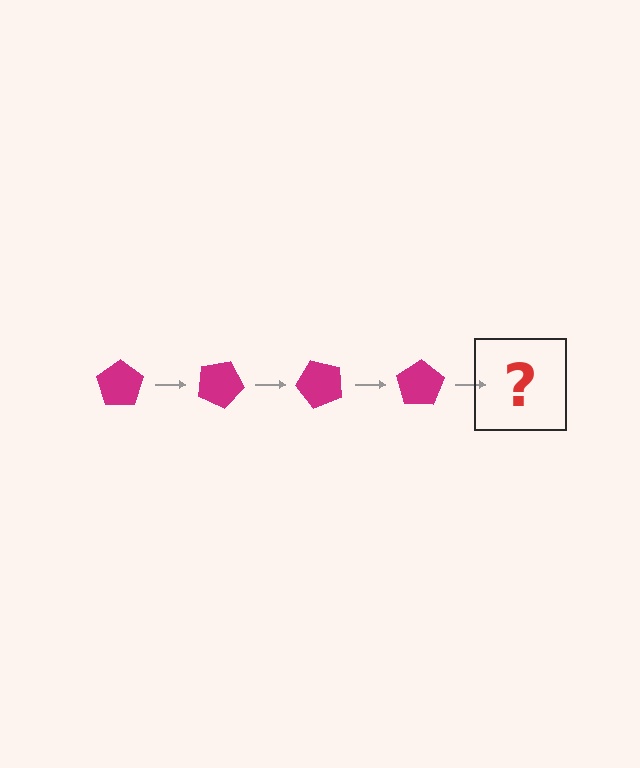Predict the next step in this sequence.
The next step is a magenta pentagon rotated 100 degrees.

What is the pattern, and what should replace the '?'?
The pattern is that the pentagon rotates 25 degrees each step. The '?' should be a magenta pentagon rotated 100 degrees.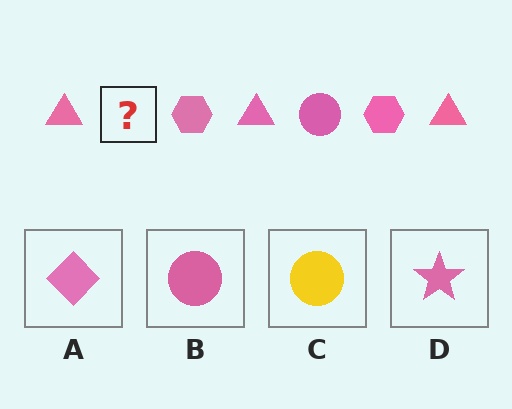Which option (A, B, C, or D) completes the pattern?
B.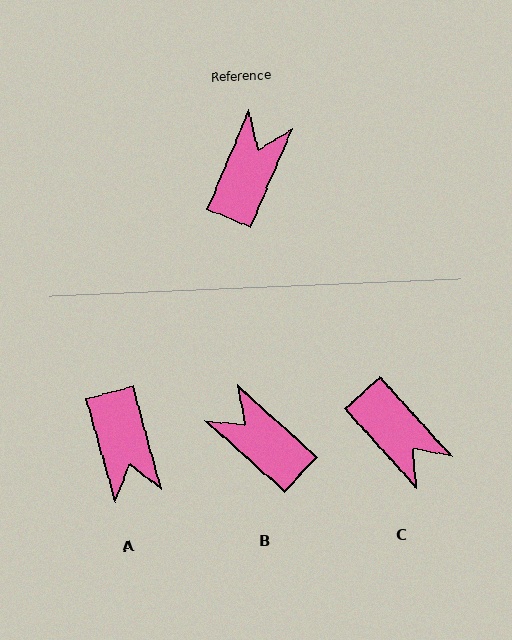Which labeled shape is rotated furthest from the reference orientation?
A, about 142 degrees away.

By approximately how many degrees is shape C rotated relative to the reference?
Approximately 115 degrees clockwise.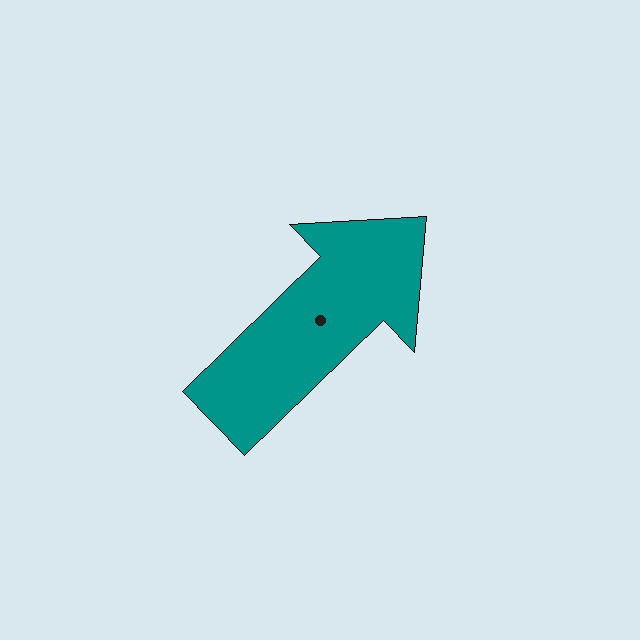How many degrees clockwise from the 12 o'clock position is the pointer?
Approximately 46 degrees.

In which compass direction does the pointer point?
Northeast.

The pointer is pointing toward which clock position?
Roughly 2 o'clock.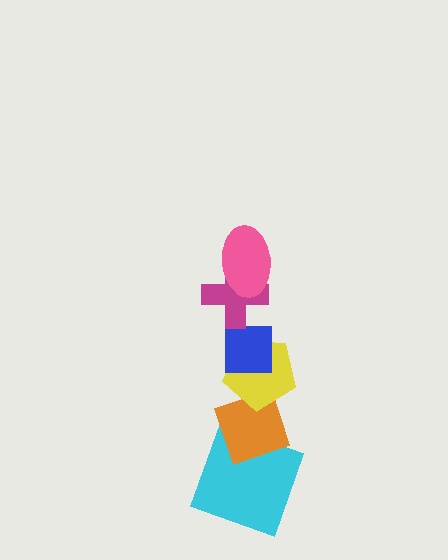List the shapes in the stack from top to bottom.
From top to bottom: the pink ellipse, the magenta cross, the blue square, the yellow pentagon, the orange diamond, the cyan square.